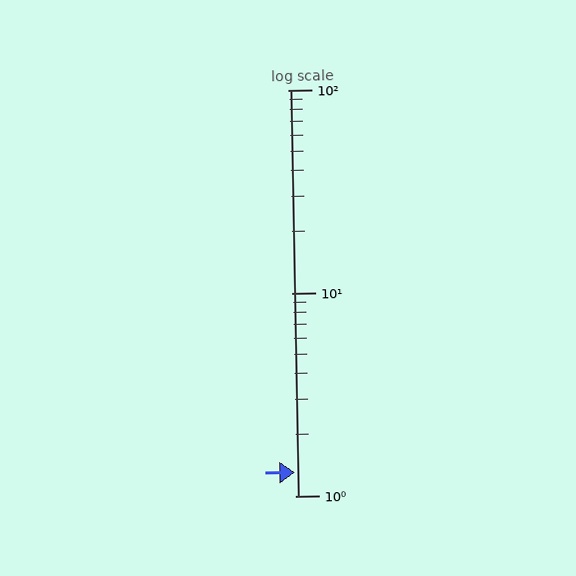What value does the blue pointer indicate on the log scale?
The pointer indicates approximately 1.3.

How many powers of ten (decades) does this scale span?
The scale spans 2 decades, from 1 to 100.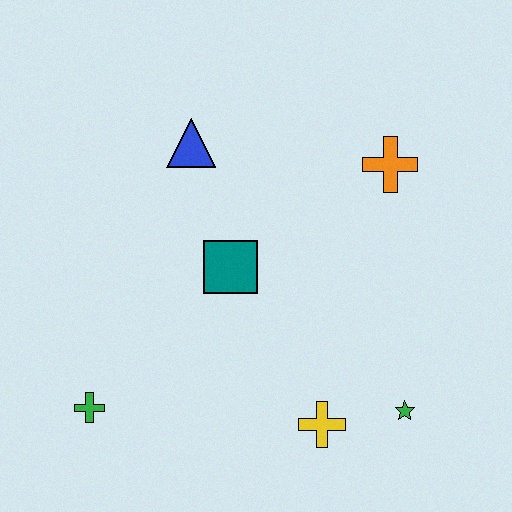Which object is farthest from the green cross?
The orange cross is farthest from the green cross.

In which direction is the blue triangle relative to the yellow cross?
The blue triangle is above the yellow cross.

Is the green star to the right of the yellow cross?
Yes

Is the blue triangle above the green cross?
Yes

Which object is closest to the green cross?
The teal square is closest to the green cross.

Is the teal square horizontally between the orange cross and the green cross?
Yes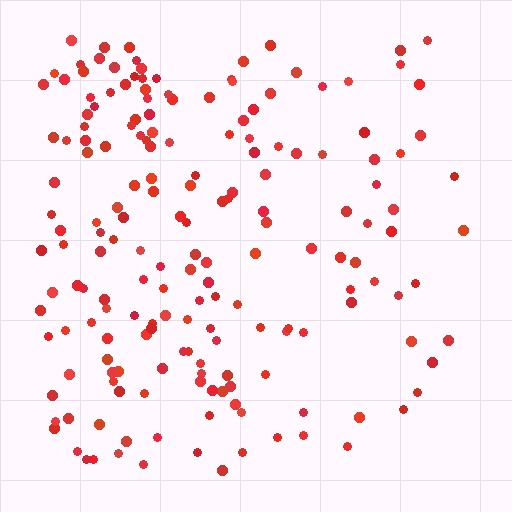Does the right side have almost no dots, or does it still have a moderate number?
Still a moderate number, just noticeably fewer than the left.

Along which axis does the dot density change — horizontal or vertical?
Horizontal.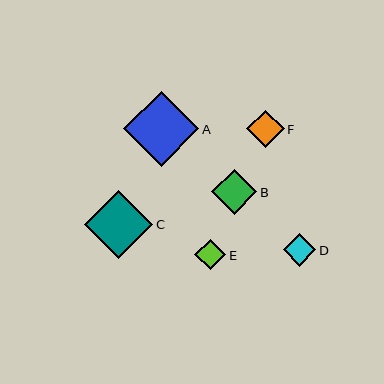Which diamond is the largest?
Diamond A is the largest with a size of approximately 76 pixels.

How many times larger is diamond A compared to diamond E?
Diamond A is approximately 2.5 times the size of diamond E.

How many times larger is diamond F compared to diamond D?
Diamond F is approximately 1.2 times the size of diamond D.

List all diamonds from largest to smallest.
From largest to smallest: A, C, B, F, D, E.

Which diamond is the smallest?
Diamond E is the smallest with a size of approximately 31 pixels.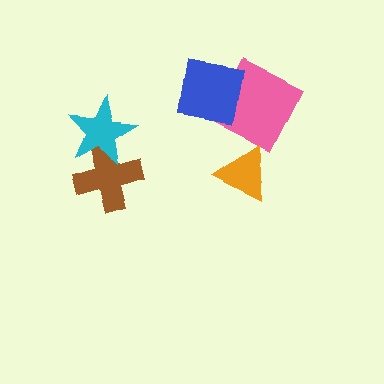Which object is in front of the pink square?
The blue square is in front of the pink square.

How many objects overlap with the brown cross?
1 object overlaps with the brown cross.